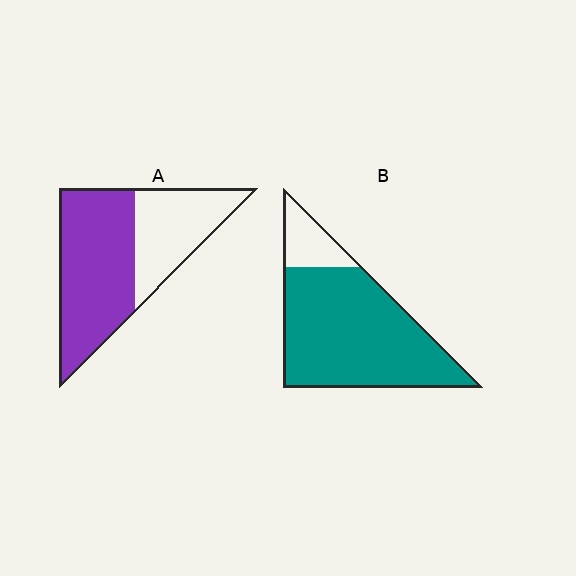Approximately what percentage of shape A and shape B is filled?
A is approximately 60% and B is approximately 85%.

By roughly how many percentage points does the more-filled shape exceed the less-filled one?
By roughly 25 percentage points (B over A).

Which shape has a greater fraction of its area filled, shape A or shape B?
Shape B.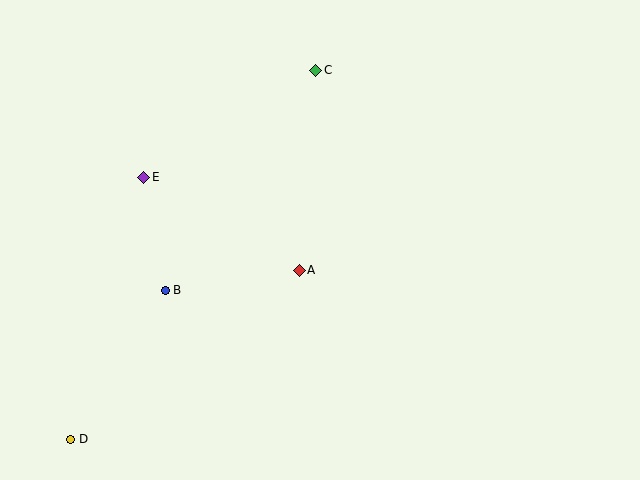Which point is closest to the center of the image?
Point A at (299, 270) is closest to the center.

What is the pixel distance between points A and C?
The distance between A and C is 201 pixels.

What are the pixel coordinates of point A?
Point A is at (299, 270).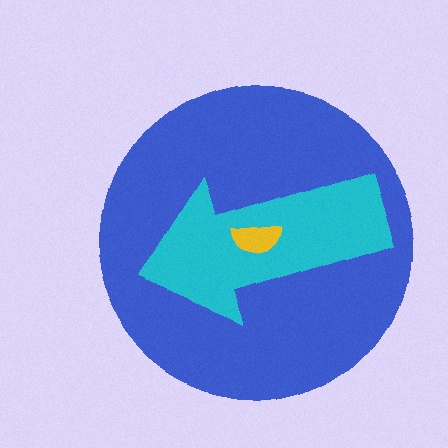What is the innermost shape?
The yellow semicircle.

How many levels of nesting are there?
3.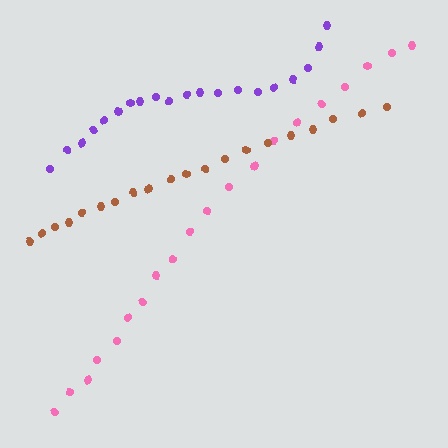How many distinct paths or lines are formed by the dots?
There are 3 distinct paths.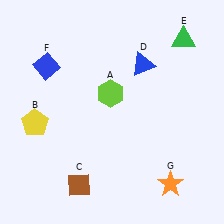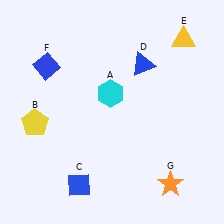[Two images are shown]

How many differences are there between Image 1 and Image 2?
There are 3 differences between the two images.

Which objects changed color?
A changed from lime to cyan. C changed from brown to blue. E changed from green to yellow.